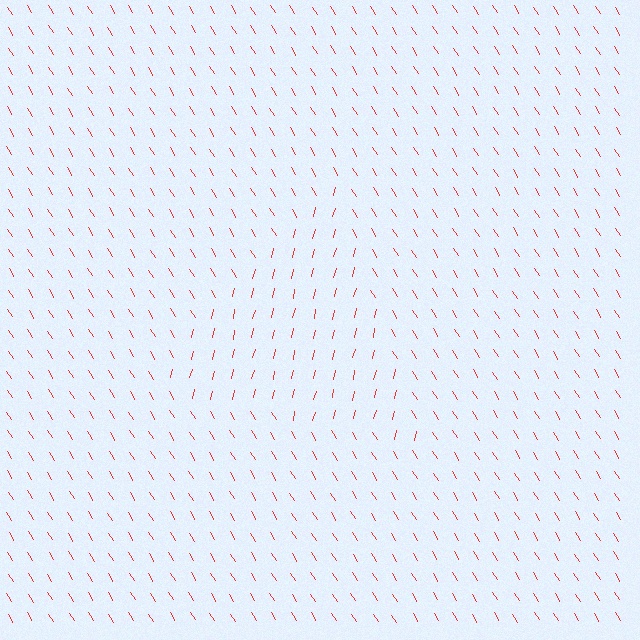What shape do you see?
I see a triangle.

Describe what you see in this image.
The image is filled with small red line segments. A triangle region in the image has lines oriented differently from the surrounding lines, creating a visible texture boundary.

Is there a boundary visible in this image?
Yes, there is a texture boundary formed by a change in line orientation.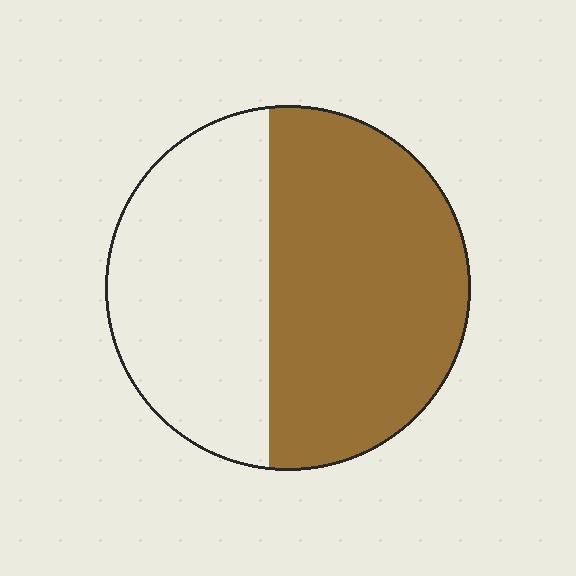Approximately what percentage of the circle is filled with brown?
Approximately 55%.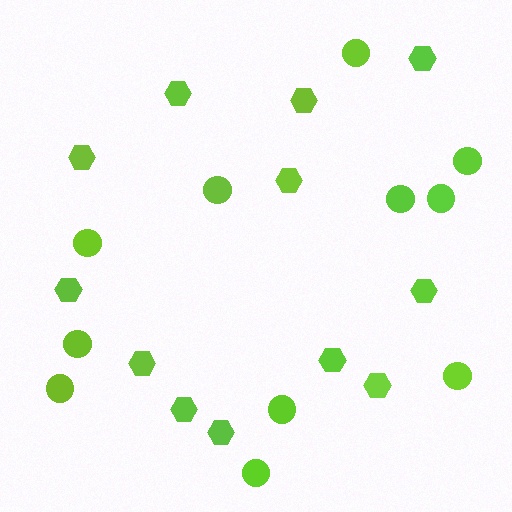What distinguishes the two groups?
There are 2 groups: one group of hexagons (12) and one group of circles (11).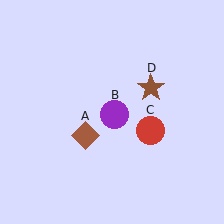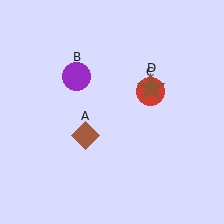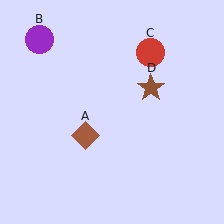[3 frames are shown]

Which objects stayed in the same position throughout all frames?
Brown diamond (object A) and brown star (object D) remained stationary.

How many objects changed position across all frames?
2 objects changed position: purple circle (object B), red circle (object C).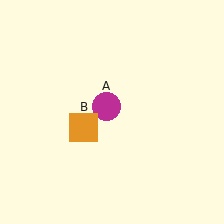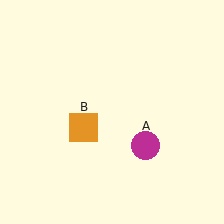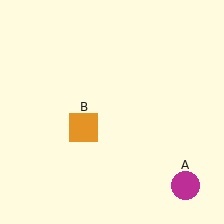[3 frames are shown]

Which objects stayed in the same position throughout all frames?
Orange square (object B) remained stationary.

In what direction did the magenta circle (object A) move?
The magenta circle (object A) moved down and to the right.